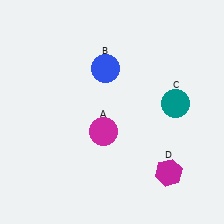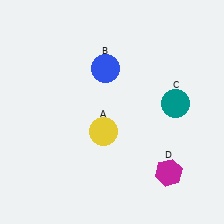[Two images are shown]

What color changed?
The circle (A) changed from magenta in Image 1 to yellow in Image 2.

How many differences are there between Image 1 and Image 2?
There is 1 difference between the two images.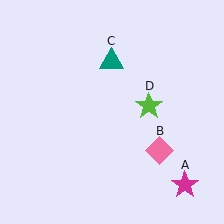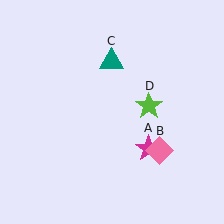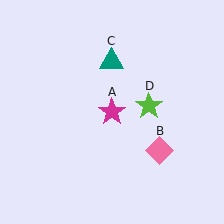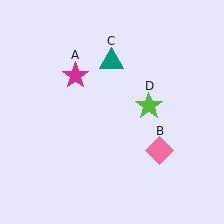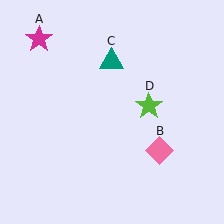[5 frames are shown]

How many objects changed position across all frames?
1 object changed position: magenta star (object A).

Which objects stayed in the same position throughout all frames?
Pink diamond (object B) and teal triangle (object C) and lime star (object D) remained stationary.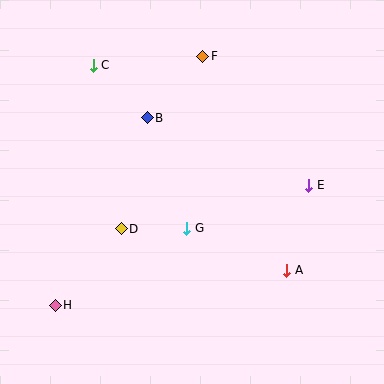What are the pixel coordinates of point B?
Point B is at (147, 118).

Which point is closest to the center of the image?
Point G at (187, 228) is closest to the center.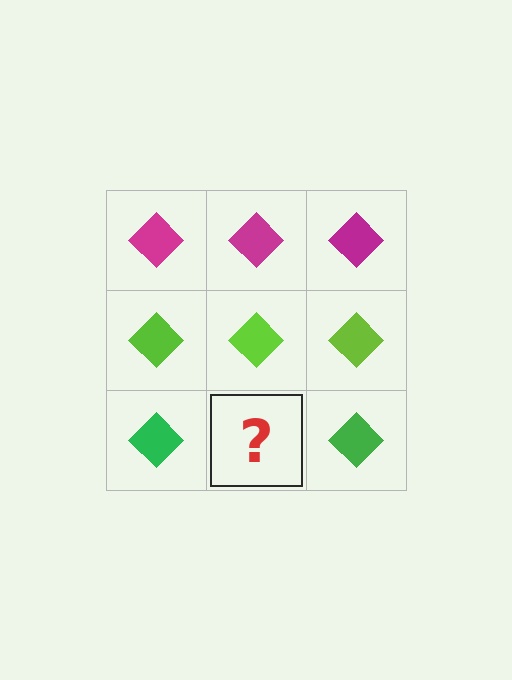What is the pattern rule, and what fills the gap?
The rule is that each row has a consistent color. The gap should be filled with a green diamond.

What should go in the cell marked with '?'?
The missing cell should contain a green diamond.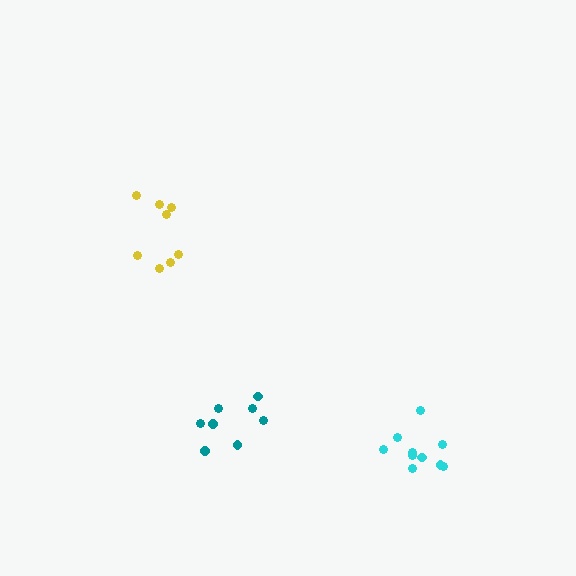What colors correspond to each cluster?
The clusters are colored: teal, yellow, cyan.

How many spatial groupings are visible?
There are 3 spatial groupings.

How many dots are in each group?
Group 1: 8 dots, Group 2: 8 dots, Group 3: 10 dots (26 total).